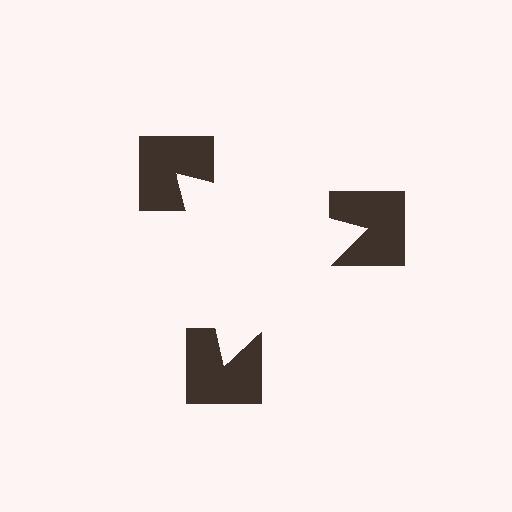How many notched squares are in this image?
There are 3 — one at each vertex of the illusory triangle.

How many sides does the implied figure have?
3 sides.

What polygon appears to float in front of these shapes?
An illusory triangle — its edges are inferred from the aligned wedge cuts in the notched squares, not physically drawn.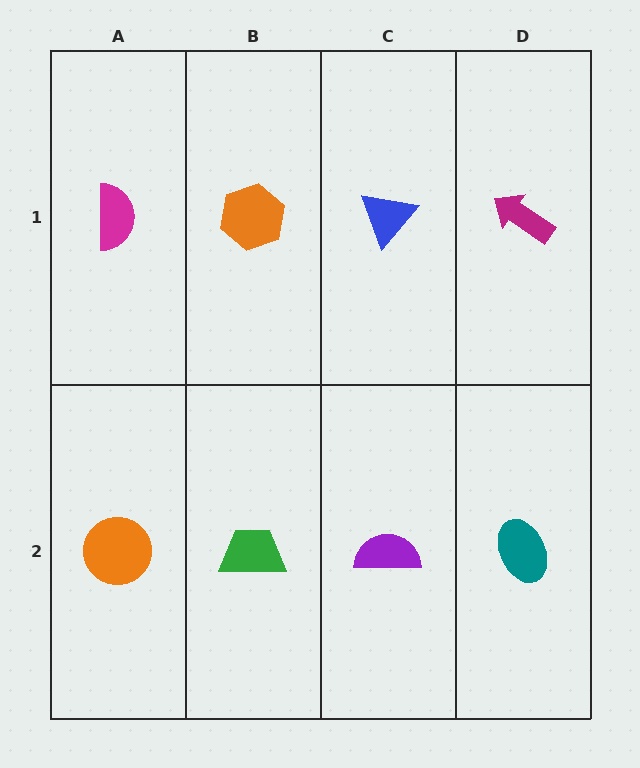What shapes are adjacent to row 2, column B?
An orange hexagon (row 1, column B), an orange circle (row 2, column A), a purple semicircle (row 2, column C).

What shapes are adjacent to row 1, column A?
An orange circle (row 2, column A), an orange hexagon (row 1, column B).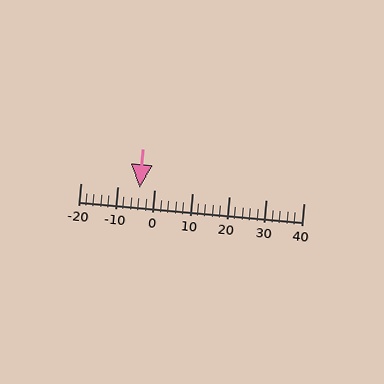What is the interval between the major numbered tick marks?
The major tick marks are spaced 10 units apart.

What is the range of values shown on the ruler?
The ruler shows values from -20 to 40.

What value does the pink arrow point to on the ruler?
The pink arrow points to approximately -4.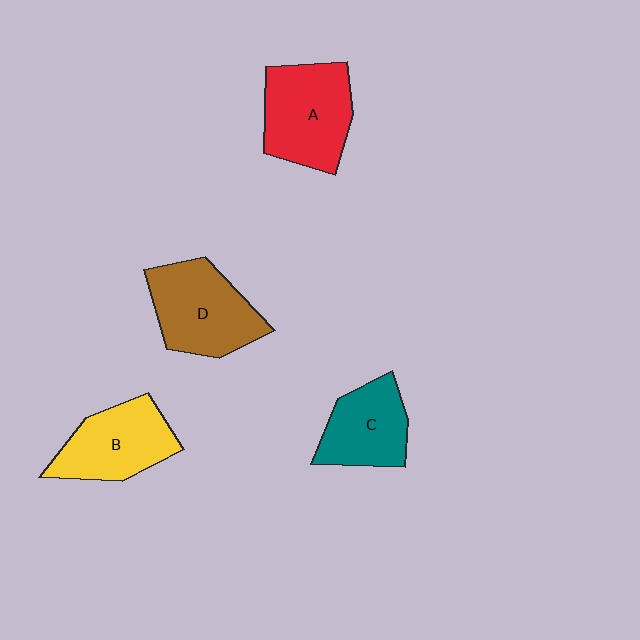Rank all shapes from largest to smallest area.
From largest to smallest: A (red), D (brown), B (yellow), C (teal).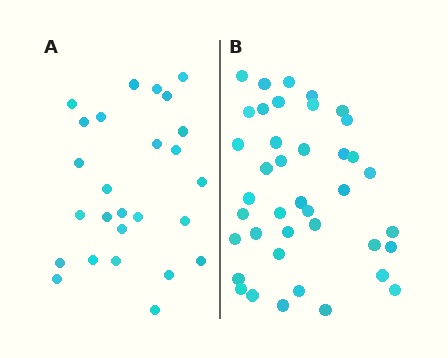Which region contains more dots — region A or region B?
Region B (the right region) has more dots.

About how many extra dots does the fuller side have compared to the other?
Region B has approximately 15 more dots than region A.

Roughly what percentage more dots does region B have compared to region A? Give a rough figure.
About 55% more.